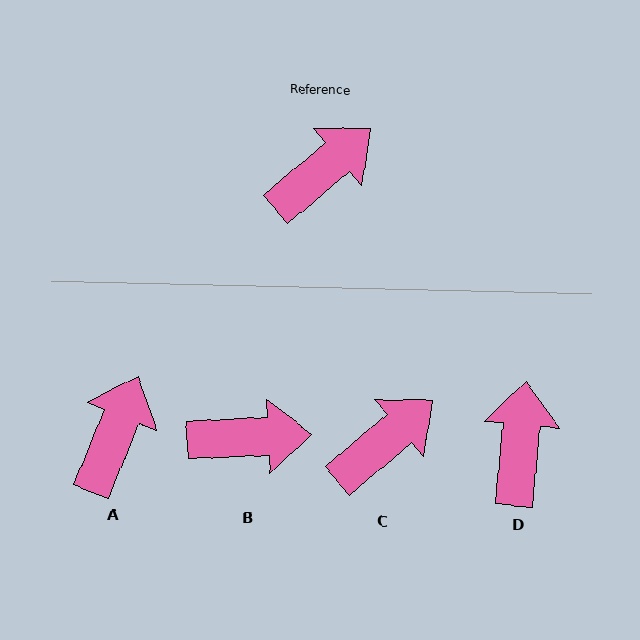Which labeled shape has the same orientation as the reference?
C.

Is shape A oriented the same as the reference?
No, it is off by about 28 degrees.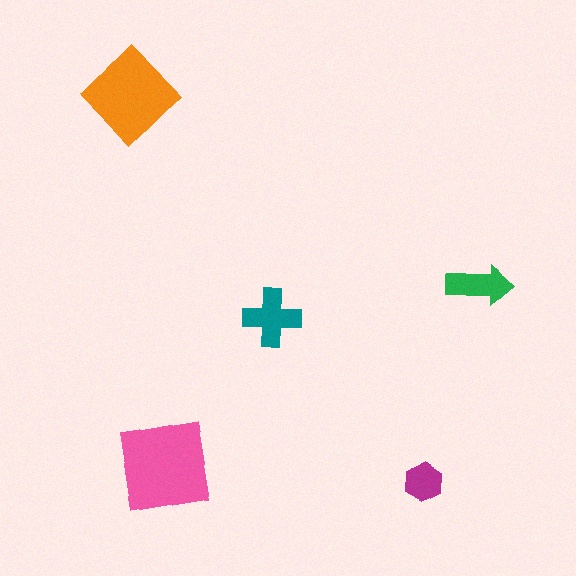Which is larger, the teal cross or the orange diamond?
The orange diamond.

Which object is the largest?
The pink square.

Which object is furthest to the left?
The orange diamond is leftmost.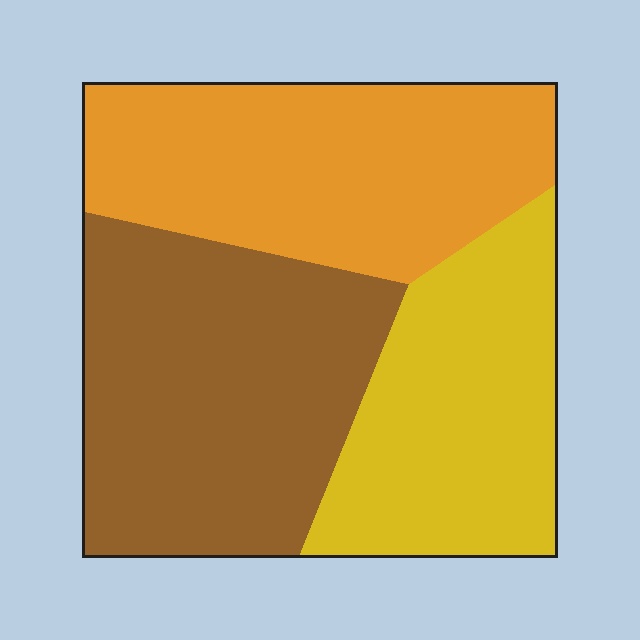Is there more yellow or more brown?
Brown.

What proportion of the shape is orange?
Orange covers about 35% of the shape.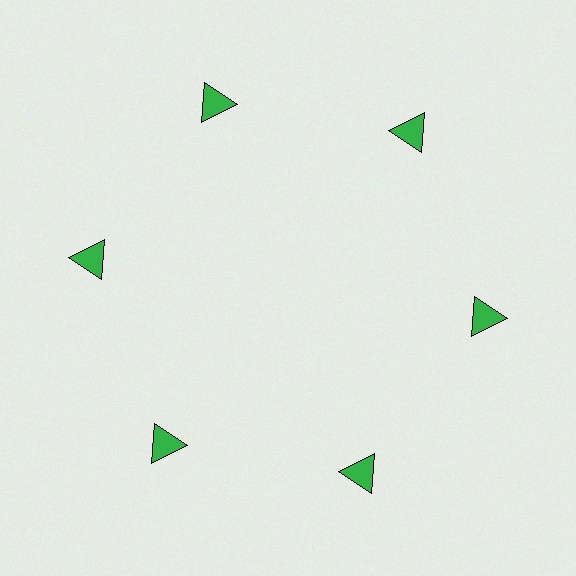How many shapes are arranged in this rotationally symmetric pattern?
There are 6 shapes, arranged in 6 groups of 1.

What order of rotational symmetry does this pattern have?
This pattern has 6-fold rotational symmetry.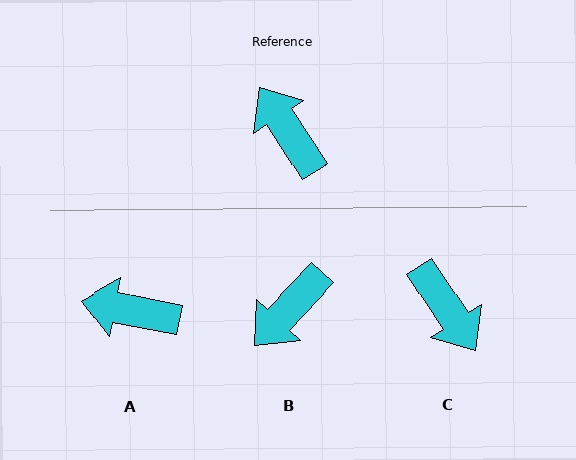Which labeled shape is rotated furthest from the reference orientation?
C, about 180 degrees away.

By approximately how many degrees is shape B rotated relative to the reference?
Approximately 104 degrees counter-clockwise.